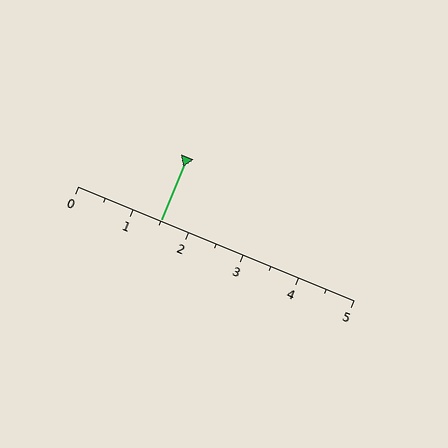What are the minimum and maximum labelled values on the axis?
The axis runs from 0 to 5.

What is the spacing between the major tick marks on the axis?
The major ticks are spaced 1 apart.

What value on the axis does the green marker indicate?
The marker indicates approximately 1.5.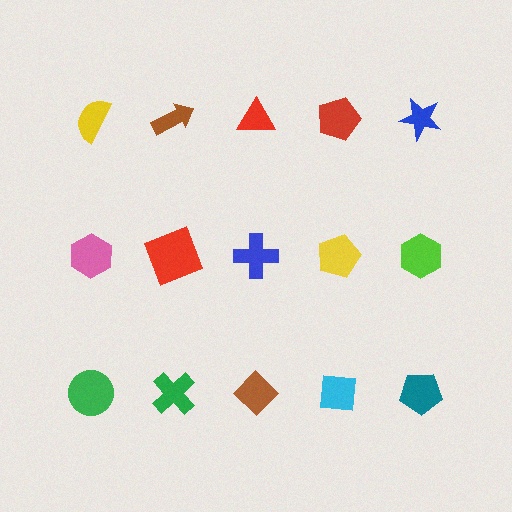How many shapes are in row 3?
5 shapes.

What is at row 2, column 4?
A yellow pentagon.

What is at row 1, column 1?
A yellow semicircle.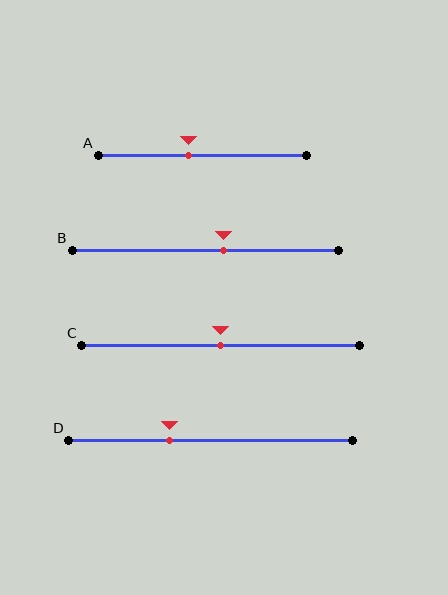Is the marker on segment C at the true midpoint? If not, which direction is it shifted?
Yes, the marker on segment C is at the true midpoint.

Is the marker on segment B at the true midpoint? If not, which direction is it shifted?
No, the marker on segment B is shifted to the right by about 7% of the segment length.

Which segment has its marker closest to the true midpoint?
Segment C has its marker closest to the true midpoint.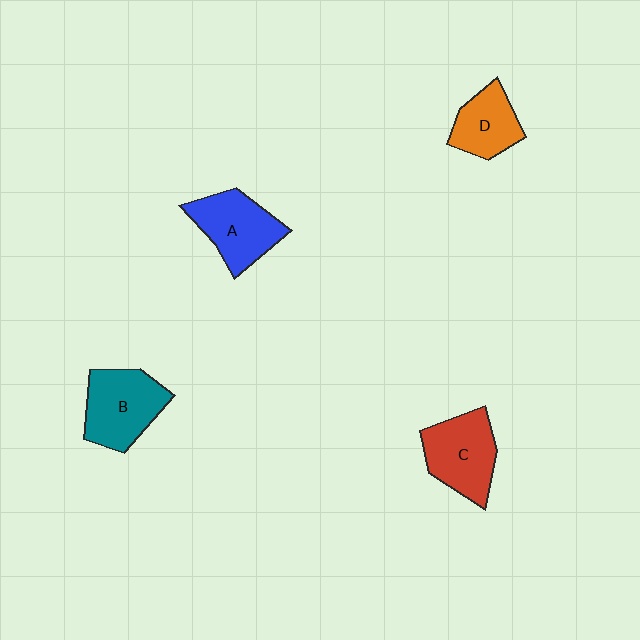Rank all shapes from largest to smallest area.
From largest to smallest: B (teal), C (red), A (blue), D (orange).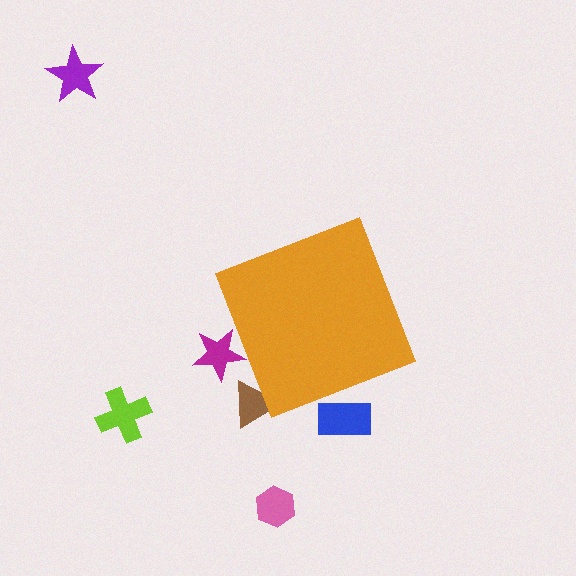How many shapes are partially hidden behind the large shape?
3 shapes are partially hidden.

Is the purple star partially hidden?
No, the purple star is fully visible.